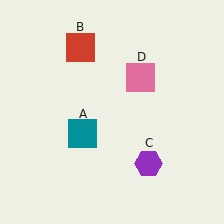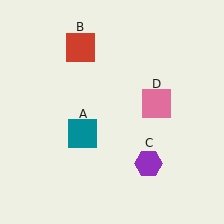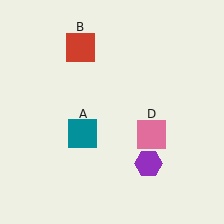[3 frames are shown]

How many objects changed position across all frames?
1 object changed position: pink square (object D).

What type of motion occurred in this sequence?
The pink square (object D) rotated clockwise around the center of the scene.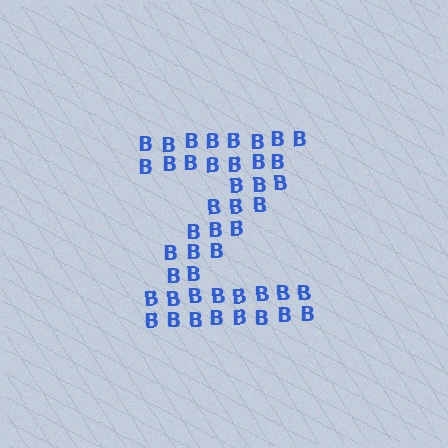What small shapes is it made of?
It is made of small letter B's.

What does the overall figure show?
The overall figure shows the letter Z.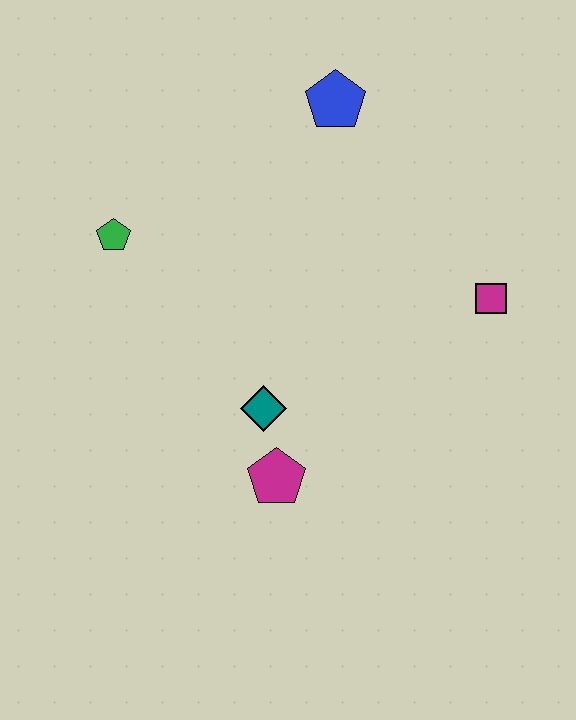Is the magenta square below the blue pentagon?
Yes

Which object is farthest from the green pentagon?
The magenta square is farthest from the green pentagon.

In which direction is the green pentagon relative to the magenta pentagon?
The green pentagon is above the magenta pentagon.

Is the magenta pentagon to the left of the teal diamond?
No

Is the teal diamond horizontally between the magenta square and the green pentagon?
Yes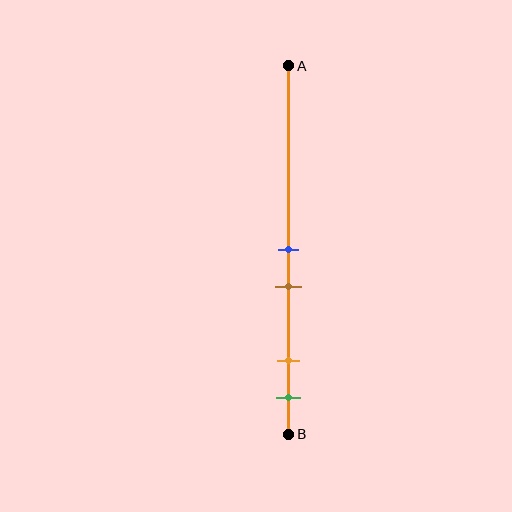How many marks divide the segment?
There are 4 marks dividing the segment.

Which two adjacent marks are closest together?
The blue and brown marks are the closest adjacent pair.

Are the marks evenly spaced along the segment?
No, the marks are not evenly spaced.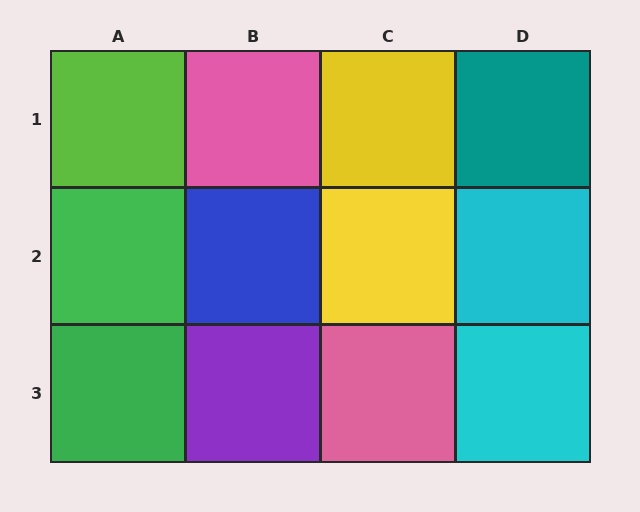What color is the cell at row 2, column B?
Blue.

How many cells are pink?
2 cells are pink.